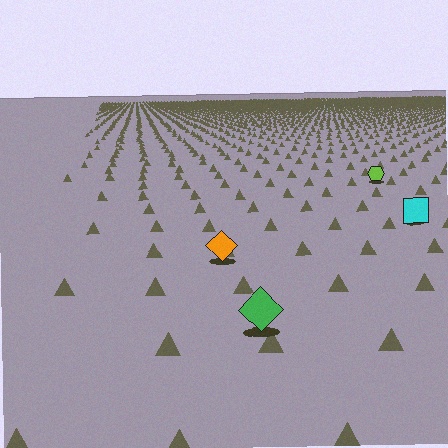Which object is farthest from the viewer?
The lime hexagon is farthest from the viewer. It appears smaller and the ground texture around it is denser.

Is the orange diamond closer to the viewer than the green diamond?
No. The green diamond is closer — you can tell from the texture gradient: the ground texture is coarser near it.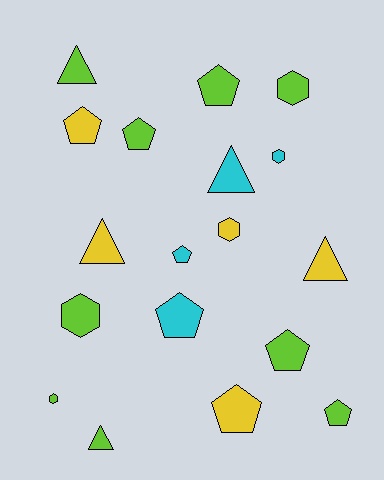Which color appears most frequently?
Lime, with 9 objects.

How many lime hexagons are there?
There are 3 lime hexagons.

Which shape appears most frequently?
Pentagon, with 8 objects.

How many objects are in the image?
There are 18 objects.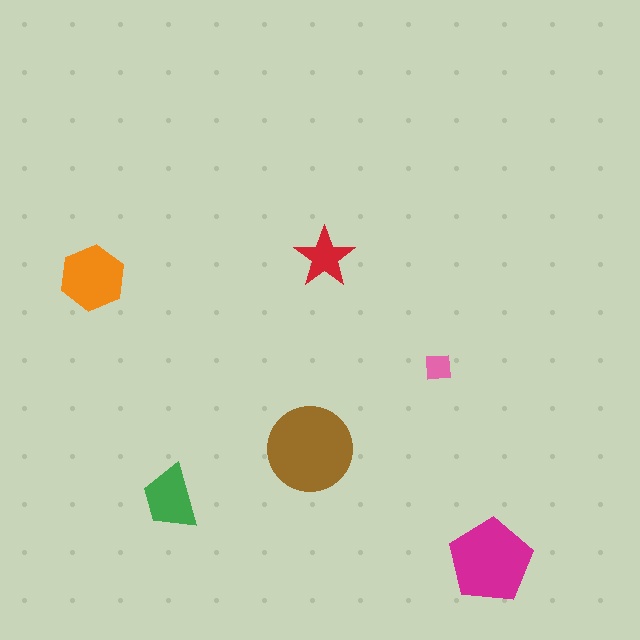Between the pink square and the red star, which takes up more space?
The red star.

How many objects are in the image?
There are 6 objects in the image.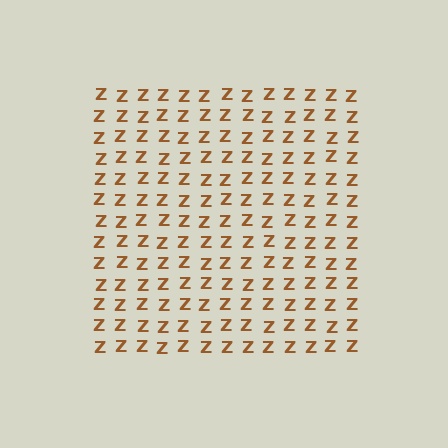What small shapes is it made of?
It is made of small letter Z's.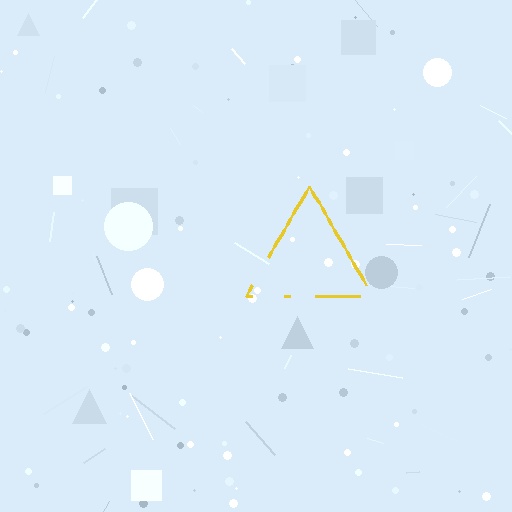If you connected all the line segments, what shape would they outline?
They would outline a triangle.